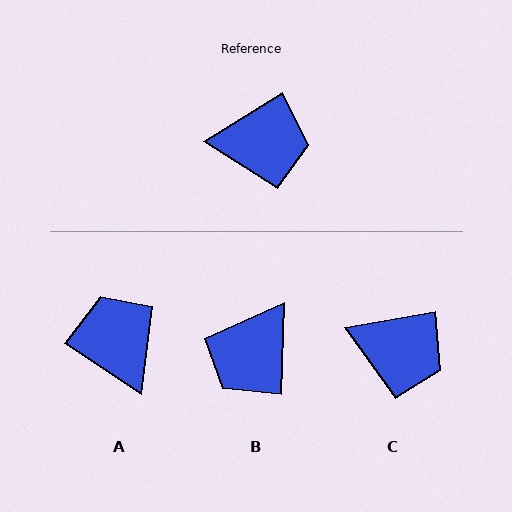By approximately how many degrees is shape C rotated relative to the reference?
Approximately 22 degrees clockwise.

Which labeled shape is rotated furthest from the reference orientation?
B, about 124 degrees away.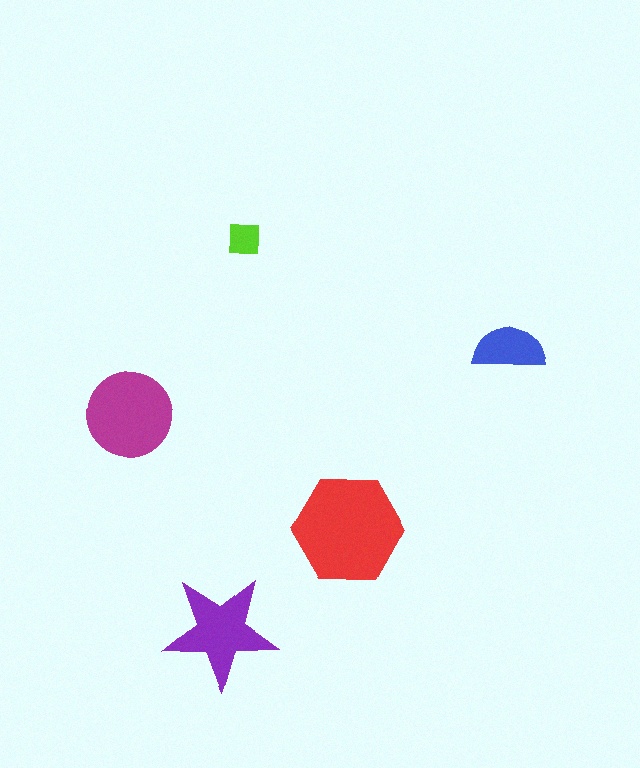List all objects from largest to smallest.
The red hexagon, the magenta circle, the purple star, the blue semicircle, the lime square.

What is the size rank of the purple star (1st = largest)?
3rd.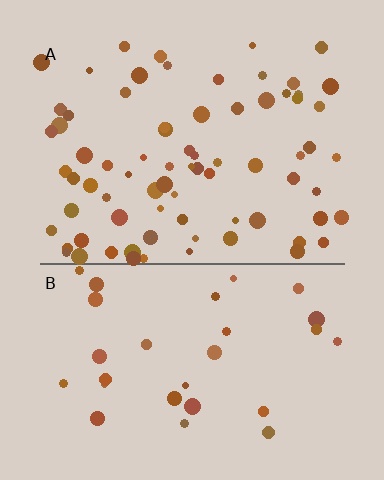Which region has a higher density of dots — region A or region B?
A (the top).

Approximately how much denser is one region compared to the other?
Approximately 2.4× — region A over region B.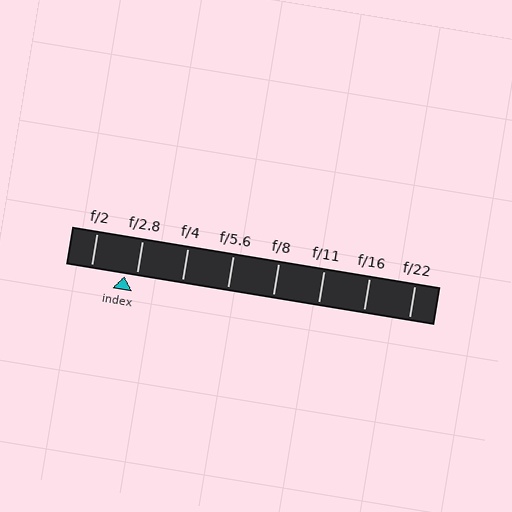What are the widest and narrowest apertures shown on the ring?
The widest aperture shown is f/2 and the narrowest is f/22.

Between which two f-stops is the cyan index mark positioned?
The index mark is between f/2 and f/2.8.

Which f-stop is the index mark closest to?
The index mark is closest to f/2.8.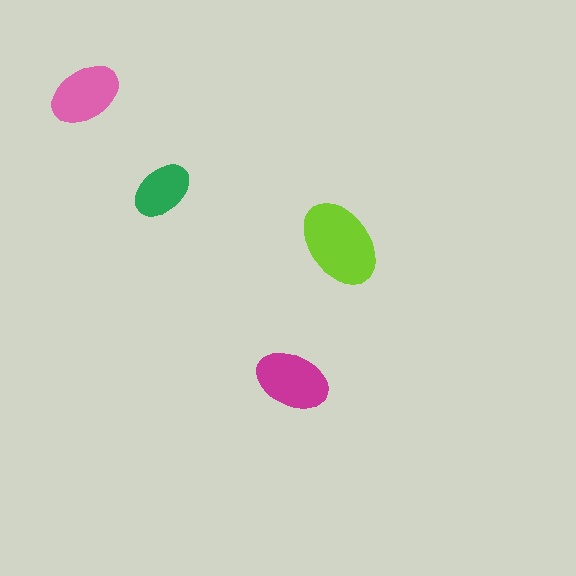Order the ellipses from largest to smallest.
the lime one, the magenta one, the pink one, the green one.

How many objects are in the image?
There are 4 objects in the image.